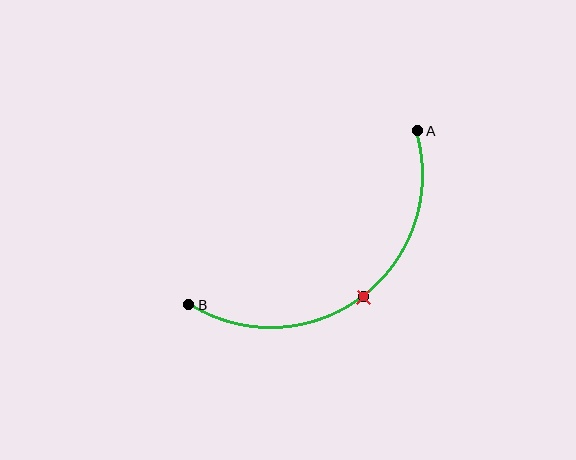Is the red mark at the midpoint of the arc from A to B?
Yes. The red mark lies on the arc at equal arc-length from both A and B — it is the arc midpoint.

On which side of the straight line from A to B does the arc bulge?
The arc bulges below and to the right of the straight line connecting A and B.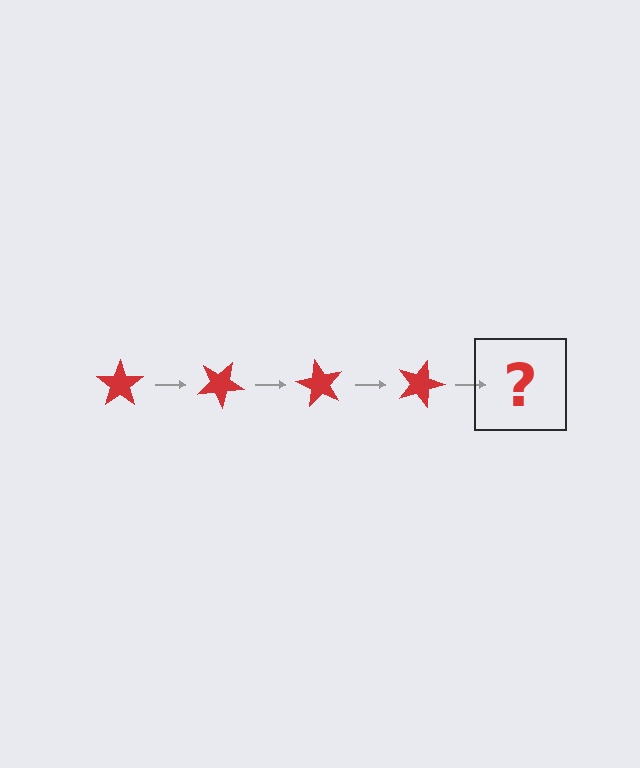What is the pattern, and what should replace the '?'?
The pattern is that the star rotates 30 degrees each step. The '?' should be a red star rotated 120 degrees.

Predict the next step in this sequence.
The next step is a red star rotated 120 degrees.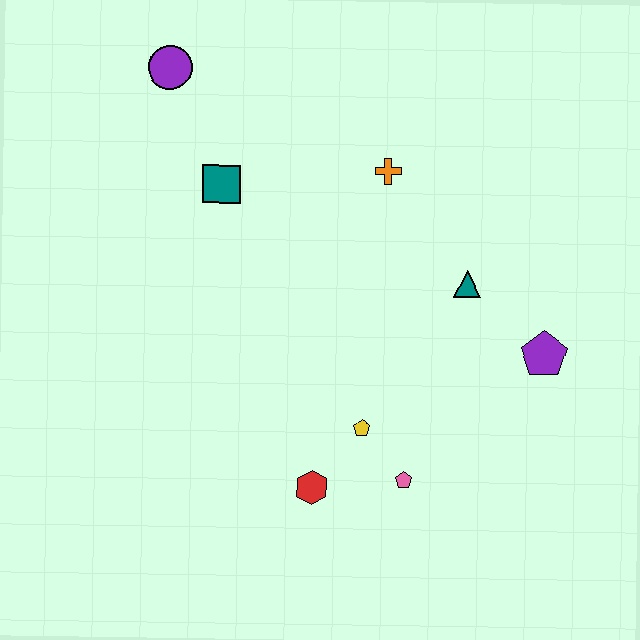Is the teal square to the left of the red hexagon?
Yes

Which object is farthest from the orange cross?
The red hexagon is farthest from the orange cross.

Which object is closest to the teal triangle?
The purple pentagon is closest to the teal triangle.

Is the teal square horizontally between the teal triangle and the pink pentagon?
No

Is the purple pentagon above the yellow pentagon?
Yes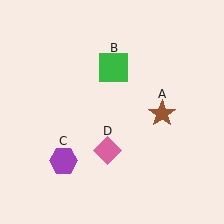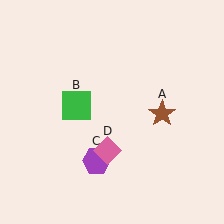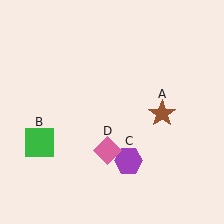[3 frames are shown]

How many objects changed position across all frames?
2 objects changed position: green square (object B), purple hexagon (object C).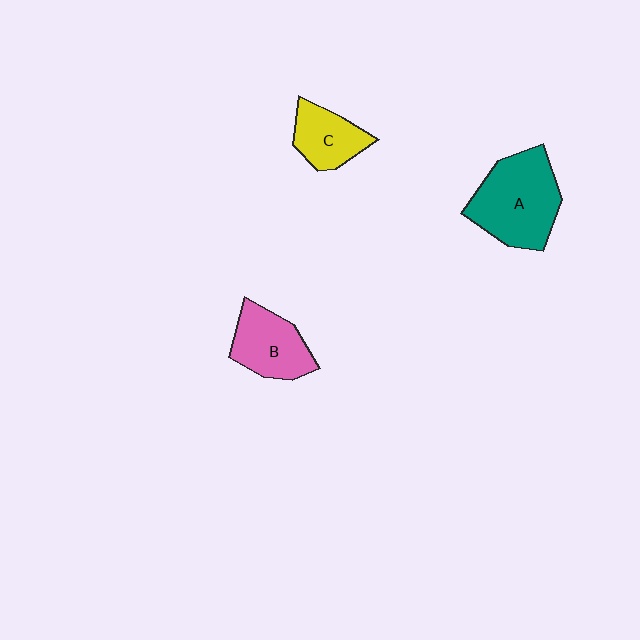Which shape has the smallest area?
Shape C (yellow).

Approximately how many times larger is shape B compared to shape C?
Approximately 1.2 times.